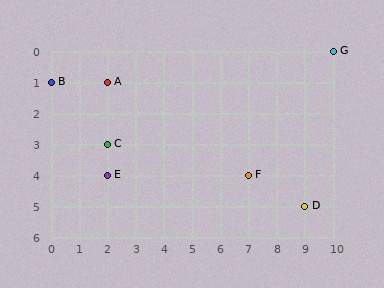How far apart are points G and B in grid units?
Points G and B are 10 columns and 1 row apart (about 10.0 grid units diagonally).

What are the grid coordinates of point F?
Point F is at grid coordinates (7, 4).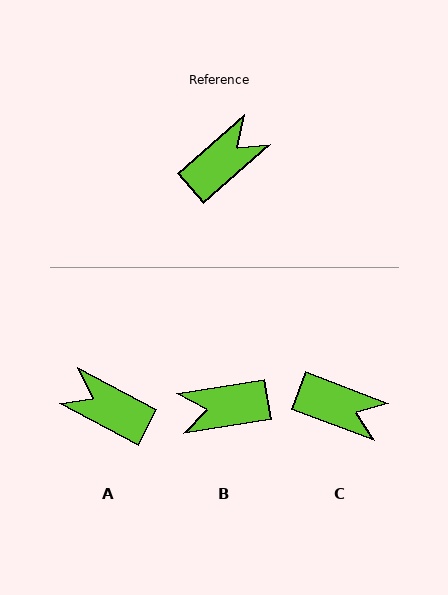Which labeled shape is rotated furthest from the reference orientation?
B, about 148 degrees away.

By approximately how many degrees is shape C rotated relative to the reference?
Approximately 62 degrees clockwise.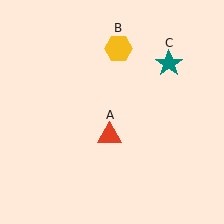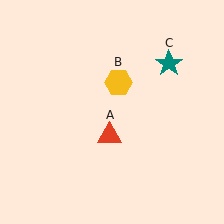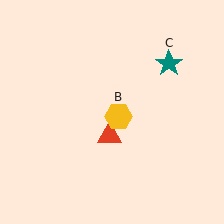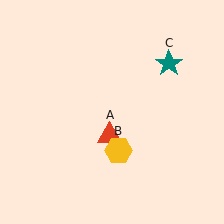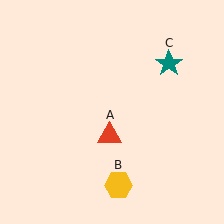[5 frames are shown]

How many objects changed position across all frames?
1 object changed position: yellow hexagon (object B).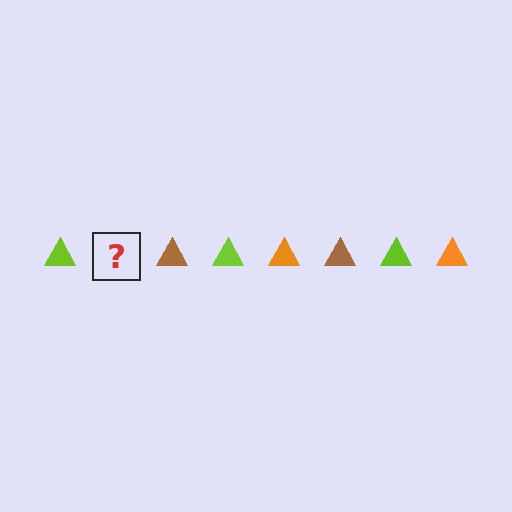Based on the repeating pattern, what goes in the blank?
The blank should be an orange triangle.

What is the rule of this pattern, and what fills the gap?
The rule is that the pattern cycles through lime, orange, brown triangles. The gap should be filled with an orange triangle.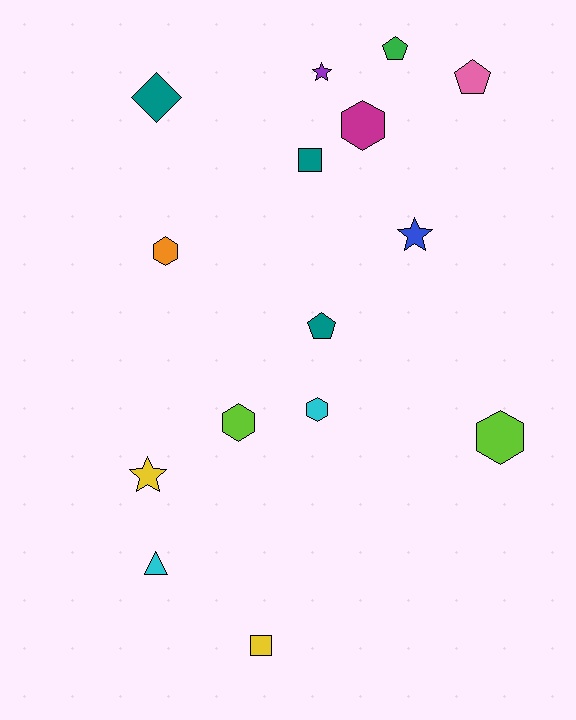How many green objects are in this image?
There is 1 green object.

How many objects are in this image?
There are 15 objects.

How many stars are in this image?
There are 3 stars.